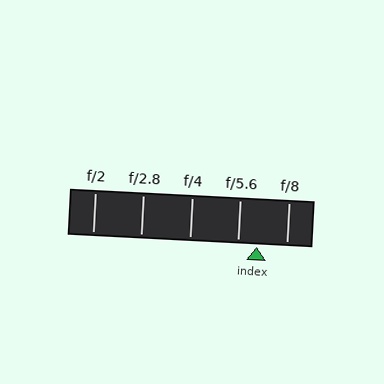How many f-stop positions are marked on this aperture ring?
There are 5 f-stop positions marked.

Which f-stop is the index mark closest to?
The index mark is closest to f/5.6.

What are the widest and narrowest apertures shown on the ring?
The widest aperture shown is f/2 and the narrowest is f/8.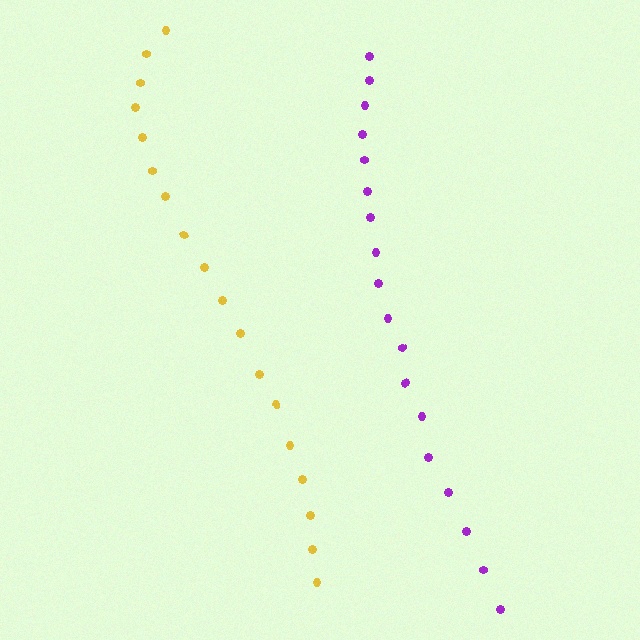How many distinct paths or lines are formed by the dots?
There are 2 distinct paths.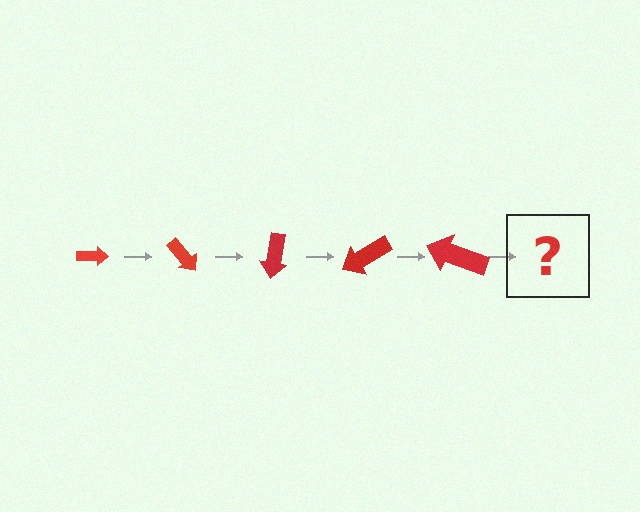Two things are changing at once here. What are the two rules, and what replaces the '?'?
The two rules are that the arrow grows larger each step and it rotates 50 degrees each step. The '?' should be an arrow, larger than the previous one and rotated 250 degrees from the start.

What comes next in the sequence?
The next element should be an arrow, larger than the previous one and rotated 250 degrees from the start.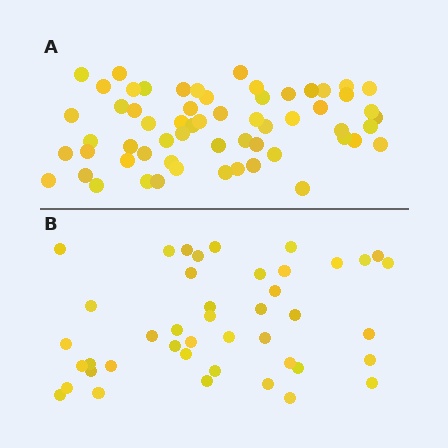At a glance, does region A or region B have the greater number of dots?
Region A (the top region) has more dots.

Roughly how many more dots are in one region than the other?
Region A has approximately 15 more dots than region B.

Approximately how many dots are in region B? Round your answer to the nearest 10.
About 40 dots. (The exact count is 43, which rounds to 40.)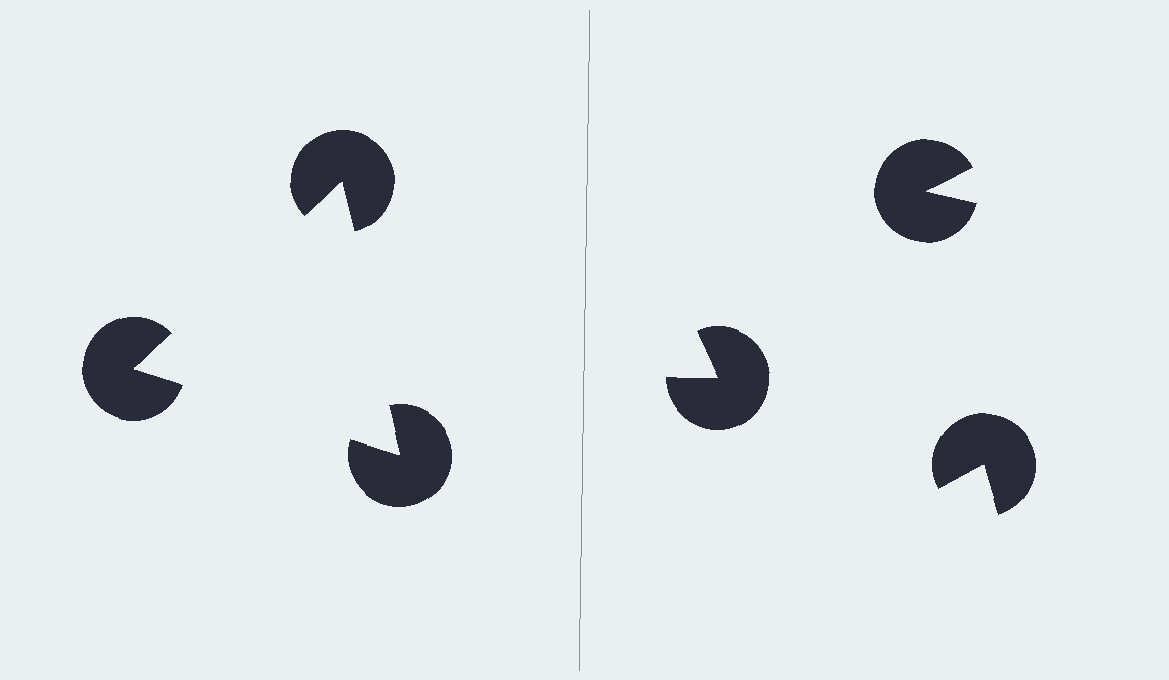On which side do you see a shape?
An illusory triangle appears on the left side. On the right side the wedge cuts are rotated, so no coherent shape forms.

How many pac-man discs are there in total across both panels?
6 — 3 on each side.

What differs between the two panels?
The pac-man discs are positioned identically on both sides; only the wedge orientations differ. On the left they align to a triangle; on the right they are misaligned.